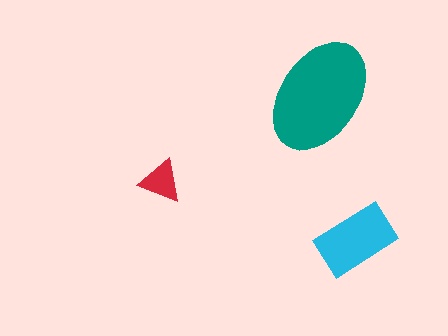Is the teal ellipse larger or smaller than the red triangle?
Larger.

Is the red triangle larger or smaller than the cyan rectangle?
Smaller.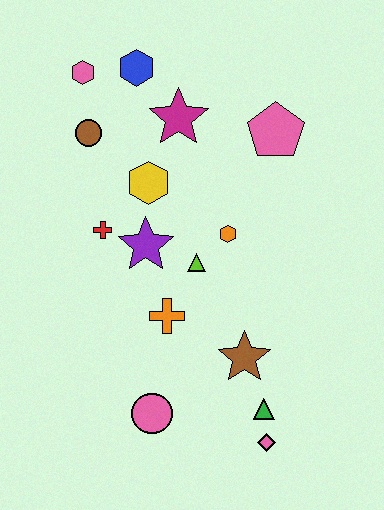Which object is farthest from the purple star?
The pink diamond is farthest from the purple star.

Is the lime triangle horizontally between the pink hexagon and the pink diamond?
Yes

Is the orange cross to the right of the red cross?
Yes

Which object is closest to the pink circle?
The orange cross is closest to the pink circle.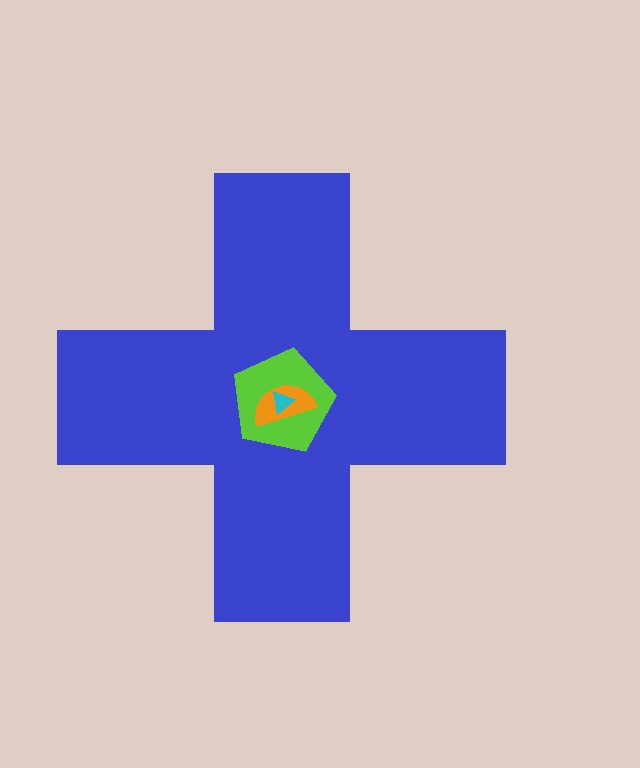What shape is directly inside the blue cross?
The lime pentagon.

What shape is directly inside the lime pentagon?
The orange semicircle.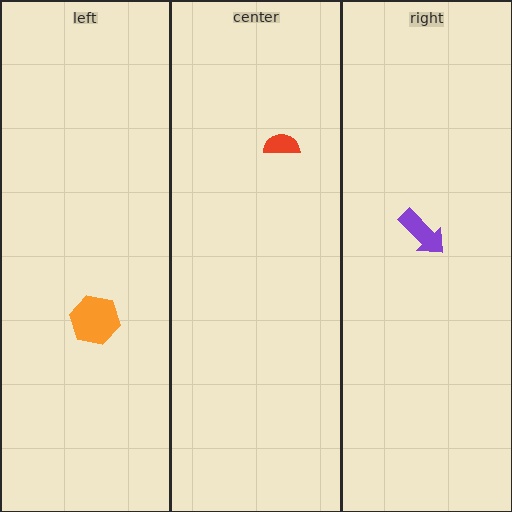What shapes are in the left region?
The orange hexagon.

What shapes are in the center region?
The red semicircle.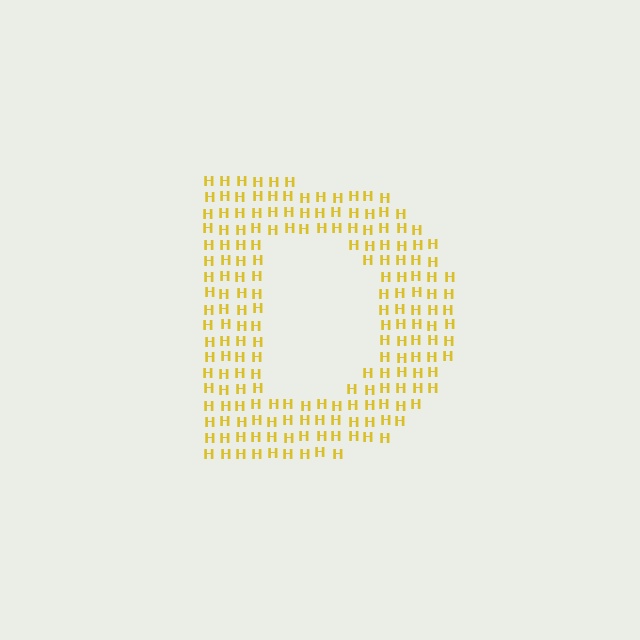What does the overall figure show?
The overall figure shows the letter D.